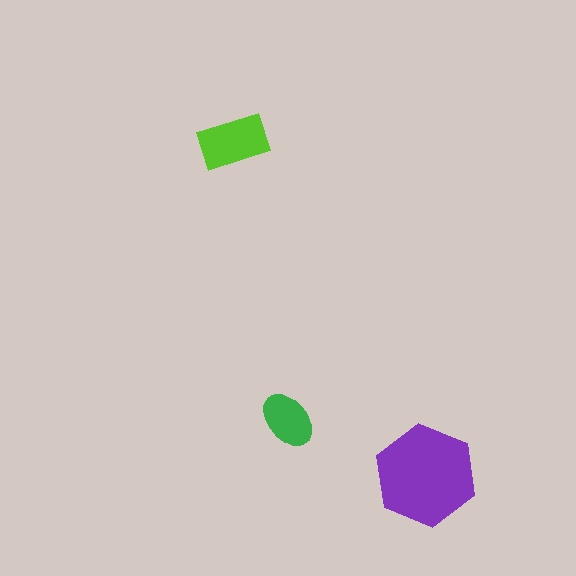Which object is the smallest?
The green ellipse.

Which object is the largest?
The purple hexagon.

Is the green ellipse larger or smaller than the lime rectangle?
Smaller.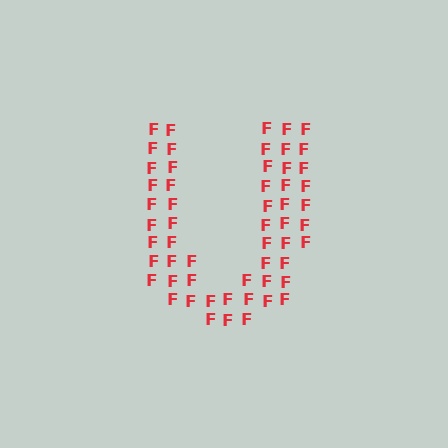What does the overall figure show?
The overall figure shows the letter U.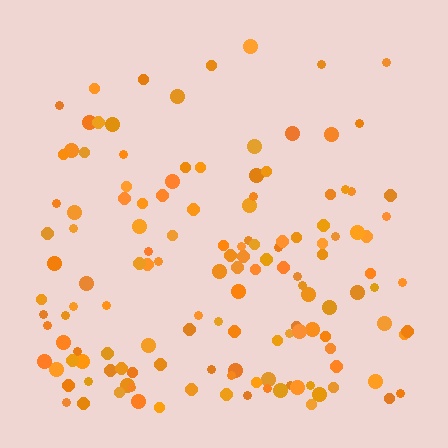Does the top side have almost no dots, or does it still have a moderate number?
Still a moderate number, just noticeably fewer than the bottom.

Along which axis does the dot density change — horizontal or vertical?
Vertical.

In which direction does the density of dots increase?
From top to bottom, with the bottom side densest.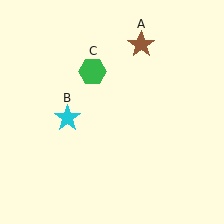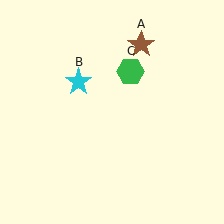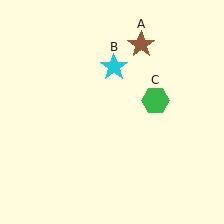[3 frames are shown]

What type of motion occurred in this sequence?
The cyan star (object B), green hexagon (object C) rotated clockwise around the center of the scene.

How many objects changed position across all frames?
2 objects changed position: cyan star (object B), green hexagon (object C).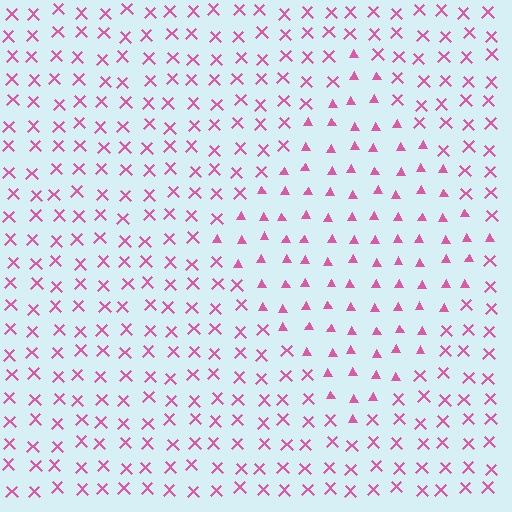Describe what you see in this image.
The image is filled with small pink elements arranged in a uniform grid. A diamond-shaped region contains triangles, while the surrounding area contains X marks. The boundary is defined purely by the change in element shape.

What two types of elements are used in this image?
The image uses triangles inside the diamond region and X marks outside it.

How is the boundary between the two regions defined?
The boundary is defined by a change in element shape: triangles inside vs. X marks outside. All elements share the same color and spacing.